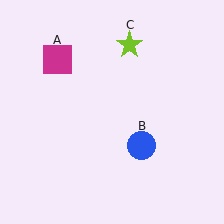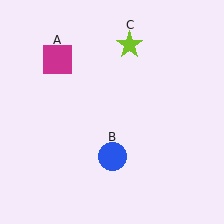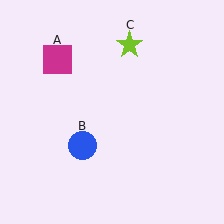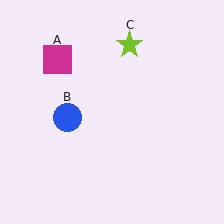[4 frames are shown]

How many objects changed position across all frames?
1 object changed position: blue circle (object B).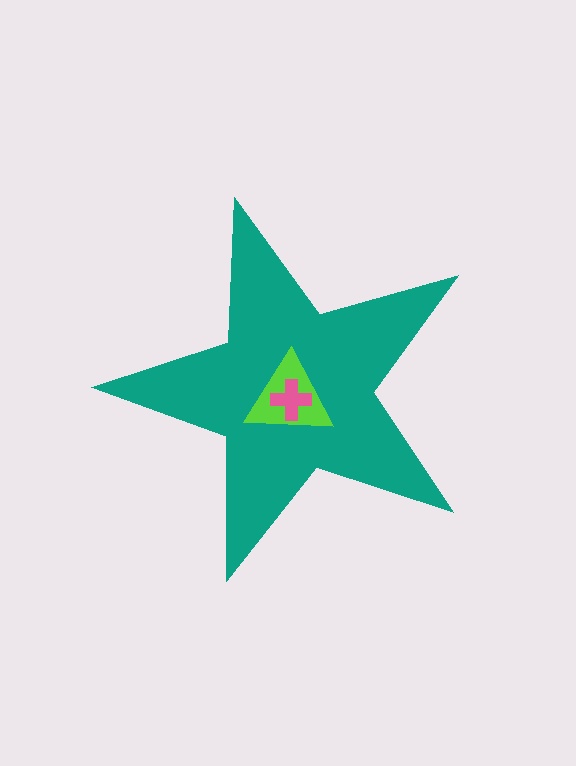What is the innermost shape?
The pink cross.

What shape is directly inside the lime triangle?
The pink cross.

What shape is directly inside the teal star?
The lime triangle.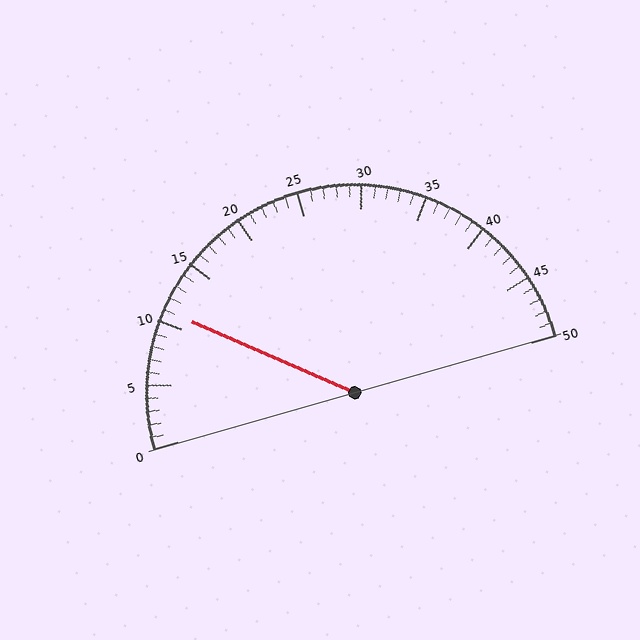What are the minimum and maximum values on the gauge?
The gauge ranges from 0 to 50.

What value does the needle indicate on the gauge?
The needle indicates approximately 11.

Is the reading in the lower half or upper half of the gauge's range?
The reading is in the lower half of the range (0 to 50).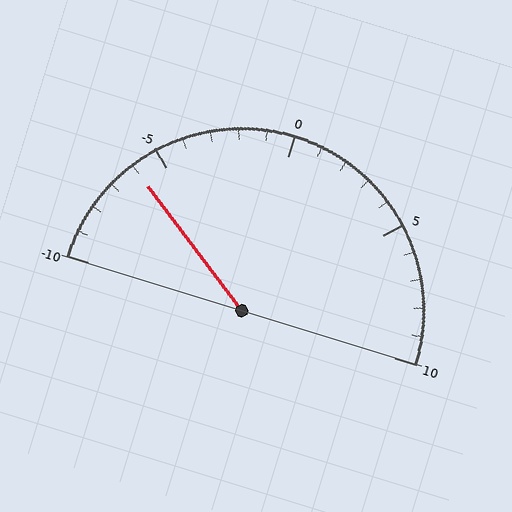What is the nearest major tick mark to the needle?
The nearest major tick mark is -5.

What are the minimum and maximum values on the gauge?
The gauge ranges from -10 to 10.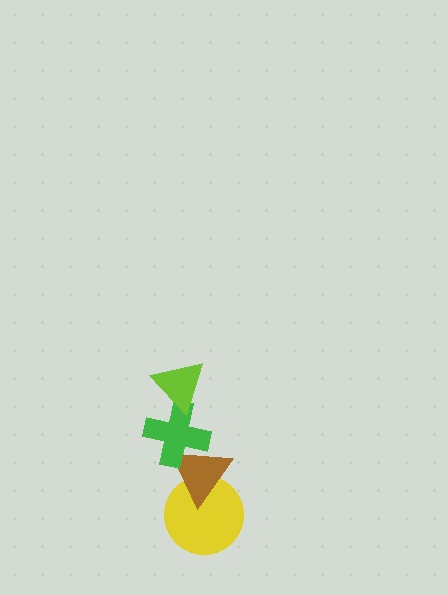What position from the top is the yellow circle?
The yellow circle is 4th from the top.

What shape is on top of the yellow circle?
The brown triangle is on top of the yellow circle.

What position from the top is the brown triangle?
The brown triangle is 3rd from the top.